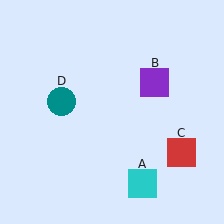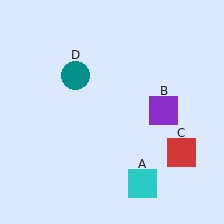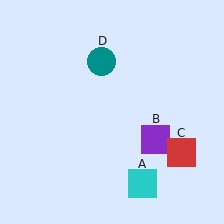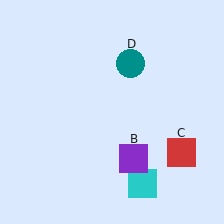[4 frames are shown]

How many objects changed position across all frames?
2 objects changed position: purple square (object B), teal circle (object D).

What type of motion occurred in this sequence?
The purple square (object B), teal circle (object D) rotated clockwise around the center of the scene.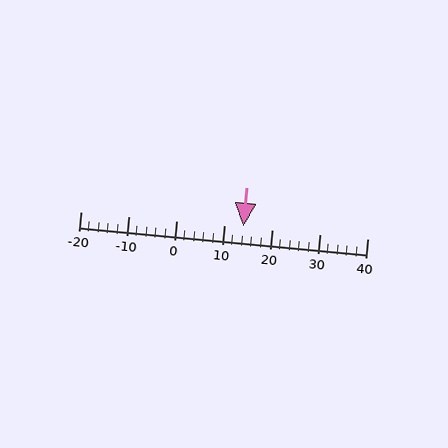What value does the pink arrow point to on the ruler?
The pink arrow points to approximately 14.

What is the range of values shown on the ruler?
The ruler shows values from -20 to 40.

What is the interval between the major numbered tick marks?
The major tick marks are spaced 10 units apart.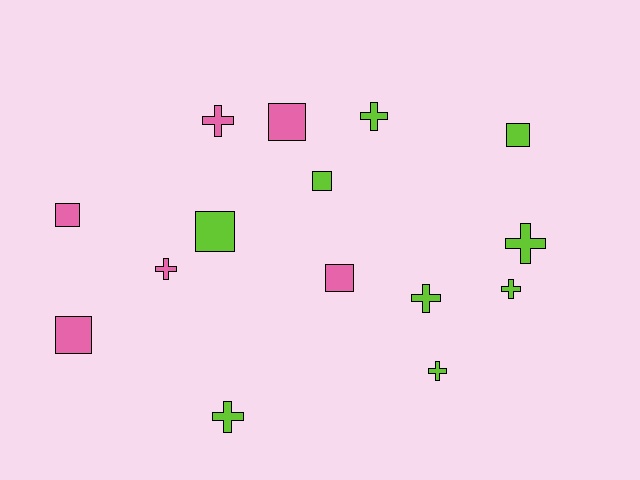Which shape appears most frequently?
Cross, with 8 objects.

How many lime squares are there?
There are 3 lime squares.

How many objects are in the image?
There are 15 objects.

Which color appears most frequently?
Lime, with 9 objects.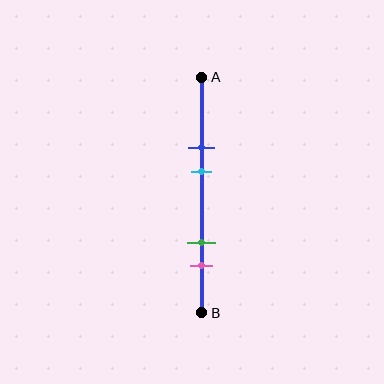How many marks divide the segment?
There are 4 marks dividing the segment.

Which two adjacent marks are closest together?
The blue and cyan marks are the closest adjacent pair.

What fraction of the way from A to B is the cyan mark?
The cyan mark is approximately 40% (0.4) of the way from A to B.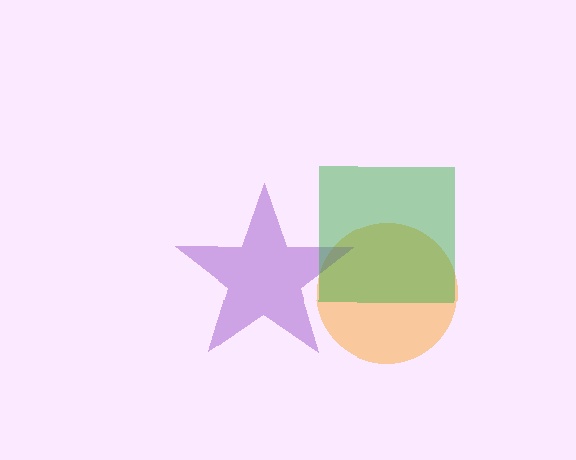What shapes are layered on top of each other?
The layered shapes are: an orange circle, a purple star, a green square.